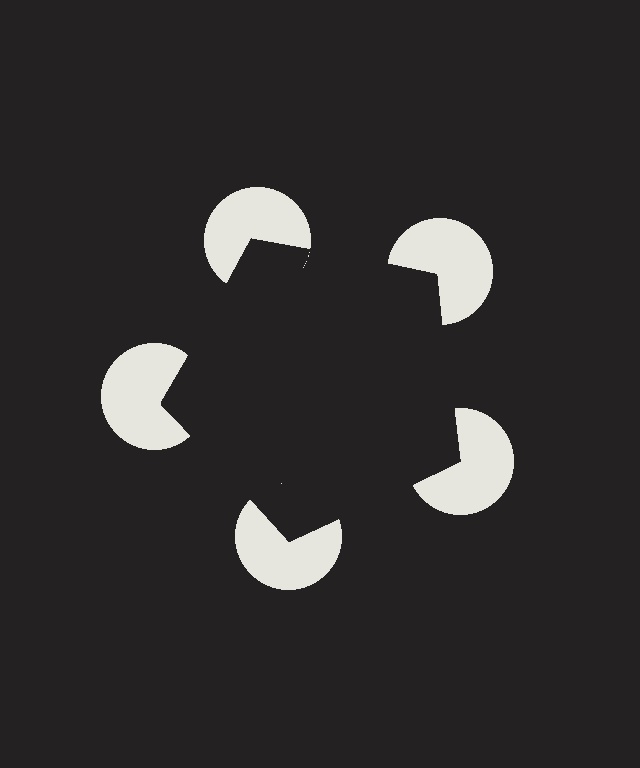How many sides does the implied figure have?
5 sides.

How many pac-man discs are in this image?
There are 5 — one at each vertex of the illusory pentagon.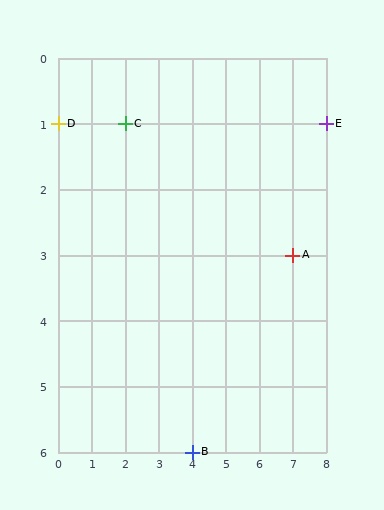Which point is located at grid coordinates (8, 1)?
Point E is at (8, 1).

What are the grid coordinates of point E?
Point E is at grid coordinates (8, 1).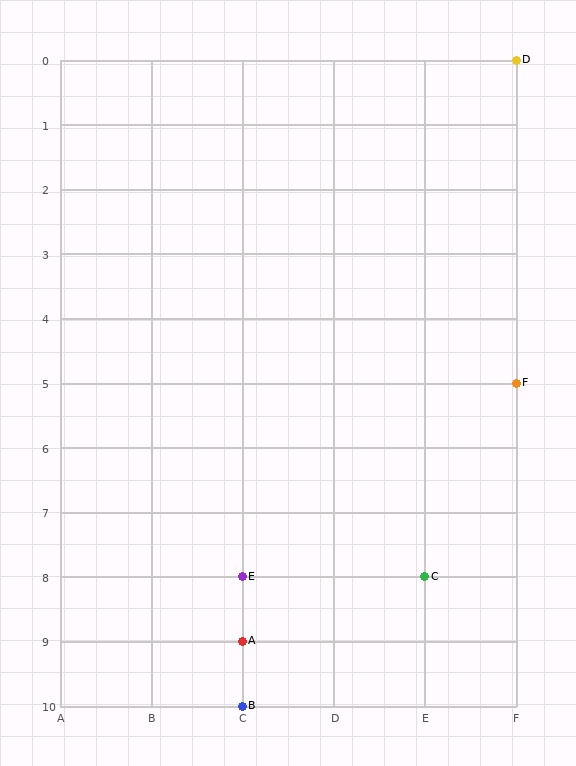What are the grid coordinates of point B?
Point B is at grid coordinates (C, 10).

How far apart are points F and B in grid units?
Points F and B are 3 columns and 5 rows apart (about 5.8 grid units diagonally).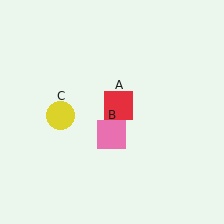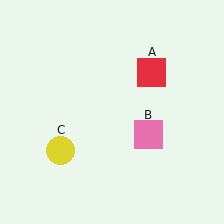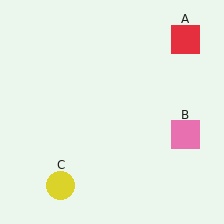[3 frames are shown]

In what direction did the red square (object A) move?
The red square (object A) moved up and to the right.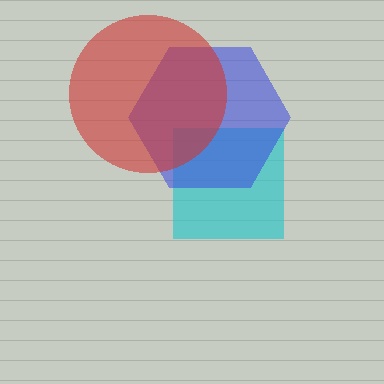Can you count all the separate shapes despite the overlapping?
Yes, there are 3 separate shapes.